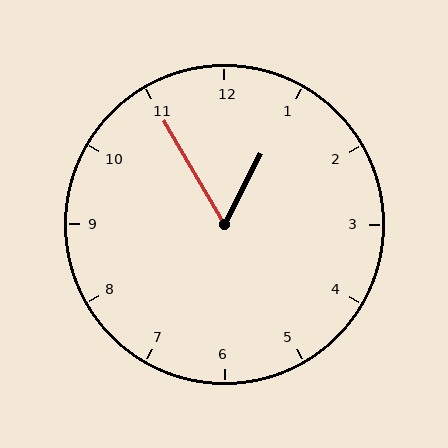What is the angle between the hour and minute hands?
Approximately 58 degrees.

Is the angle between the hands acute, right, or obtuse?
It is acute.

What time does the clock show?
12:55.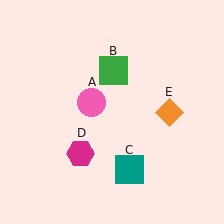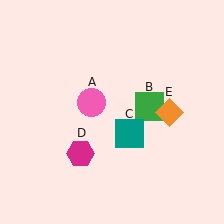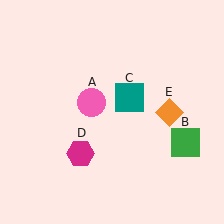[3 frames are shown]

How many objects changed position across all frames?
2 objects changed position: green square (object B), teal square (object C).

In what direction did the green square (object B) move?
The green square (object B) moved down and to the right.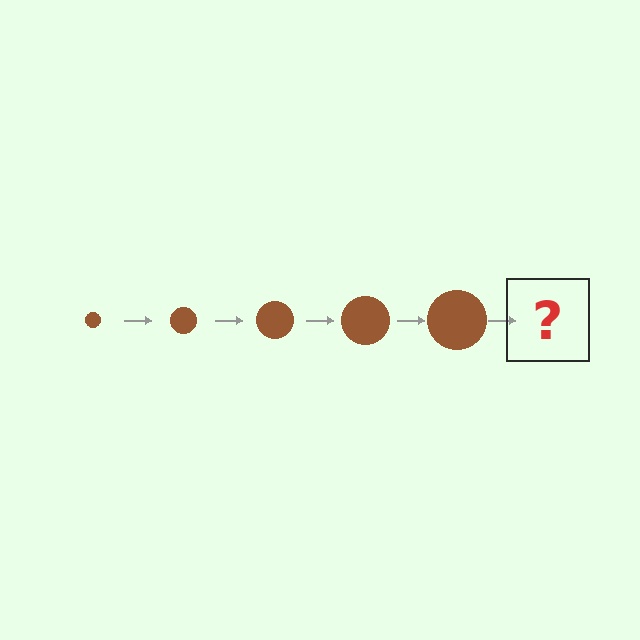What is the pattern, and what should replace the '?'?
The pattern is that the circle gets progressively larger each step. The '?' should be a brown circle, larger than the previous one.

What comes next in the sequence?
The next element should be a brown circle, larger than the previous one.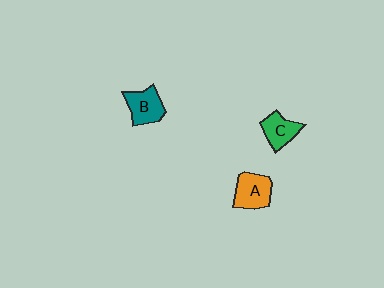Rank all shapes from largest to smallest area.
From largest to smallest: A (orange), B (teal), C (green).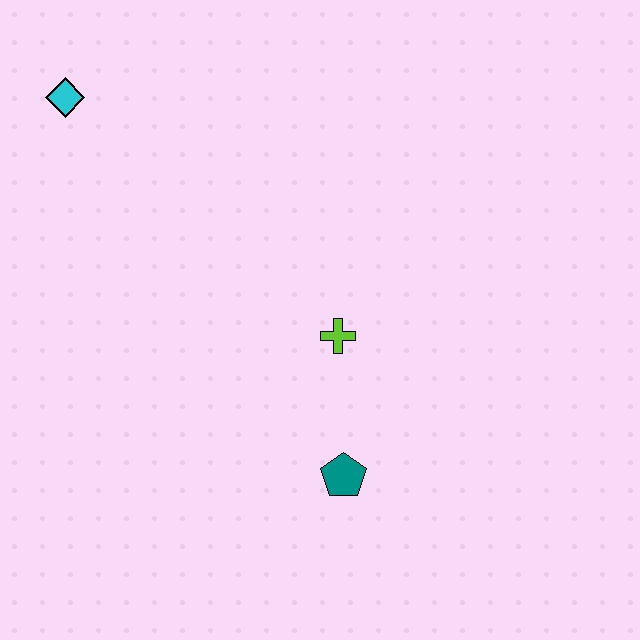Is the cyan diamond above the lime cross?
Yes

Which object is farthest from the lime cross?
The cyan diamond is farthest from the lime cross.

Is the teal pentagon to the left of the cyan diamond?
No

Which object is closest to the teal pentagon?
The lime cross is closest to the teal pentagon.